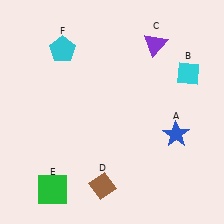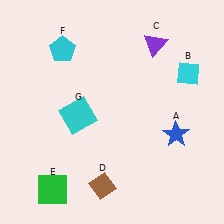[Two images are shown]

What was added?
A cyan square (G) was added in Image 2.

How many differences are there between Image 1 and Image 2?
There is 1 difference between the two images.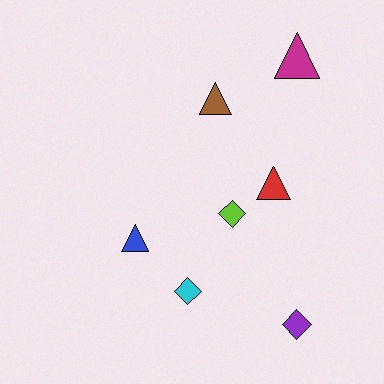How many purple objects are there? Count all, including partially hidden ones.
There is 1 purple object.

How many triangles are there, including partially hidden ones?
There are 4 triangles.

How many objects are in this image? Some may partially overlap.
There are 7 objects.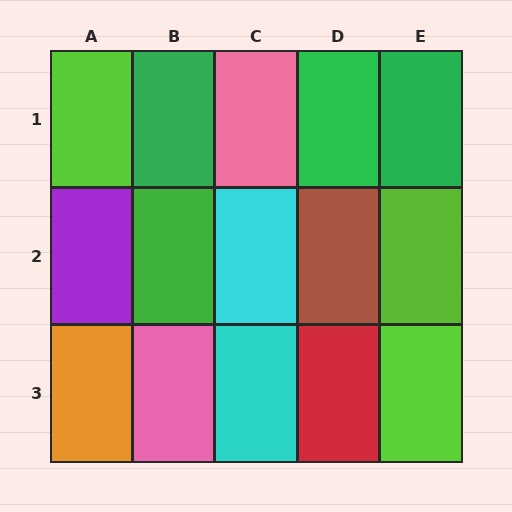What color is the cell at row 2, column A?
Purple.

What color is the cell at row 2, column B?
Green.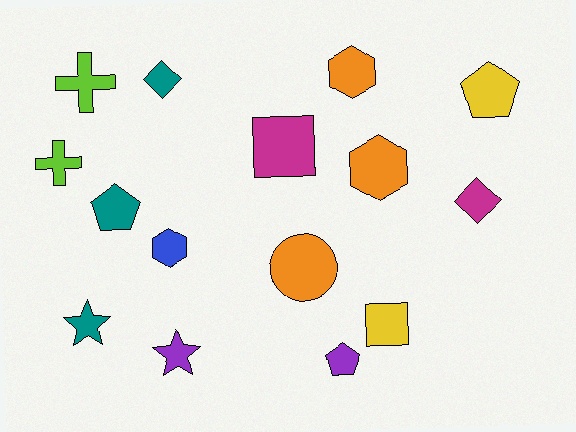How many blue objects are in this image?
There is 1 blue object.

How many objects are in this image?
There are 15 objects.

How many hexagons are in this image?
There are 3 hexagons.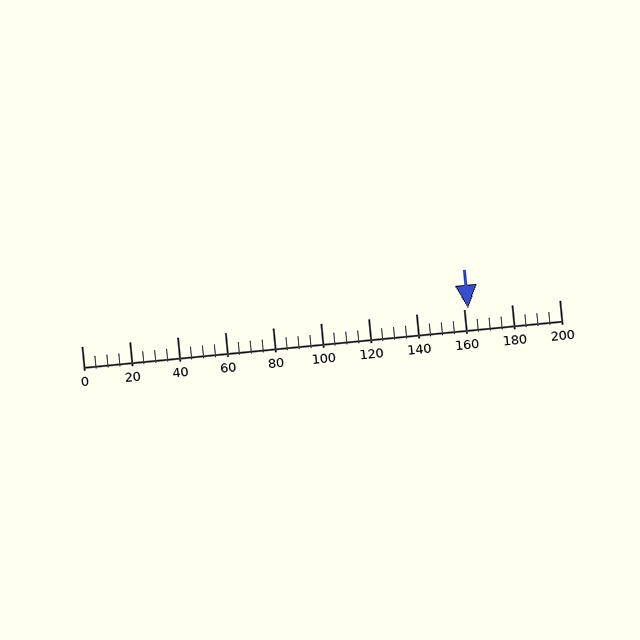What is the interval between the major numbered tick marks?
The major tick marks are spaced 20 units apart.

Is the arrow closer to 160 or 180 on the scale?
The arrow is closer to 160.